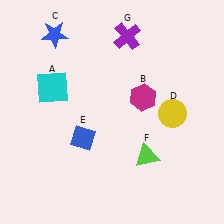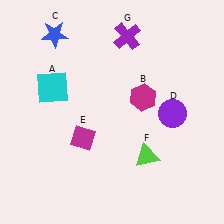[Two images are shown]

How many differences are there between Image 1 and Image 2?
There are 2 differences between the two images.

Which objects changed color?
D changed from yellow to purple. E changed from blue to magenta.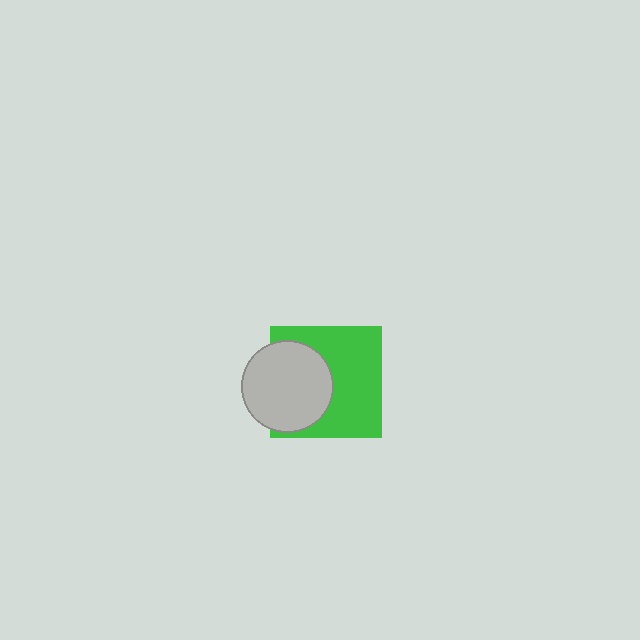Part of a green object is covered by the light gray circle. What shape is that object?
It is a square.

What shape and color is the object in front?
The object in front is a light gray circle.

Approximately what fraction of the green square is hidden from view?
Roughly 40% of the green square is hidden behind the light gray circle.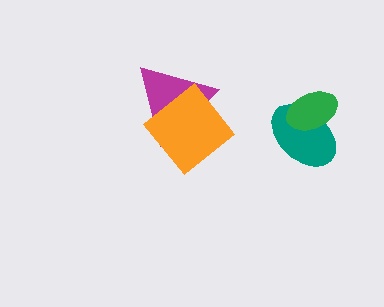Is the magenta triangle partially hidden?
Yes, it is partially covered by another shape.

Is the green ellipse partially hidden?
No, no other shape covers it.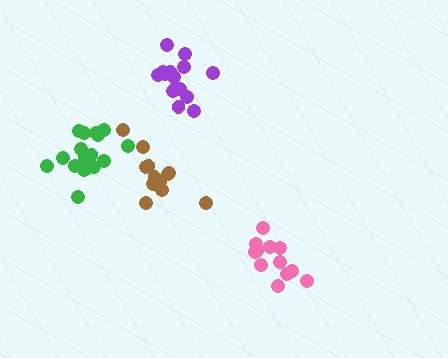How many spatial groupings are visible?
There are 4 spatial groupings.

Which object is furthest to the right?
The pink cluster is rightmost.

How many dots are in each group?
Group 1: 12 dots, Group 2: 17 dots, Group 3: 12 dots, Group 4: 15 dots (56 total).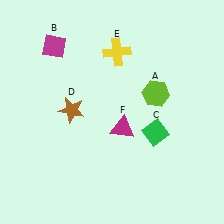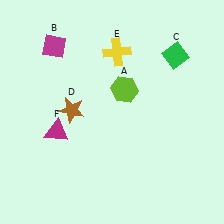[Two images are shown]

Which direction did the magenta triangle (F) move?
The magenta triangle (F) moved left.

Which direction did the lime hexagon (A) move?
The lime hexagon (A) moved left.